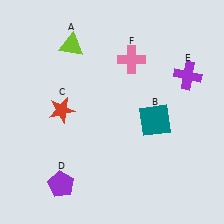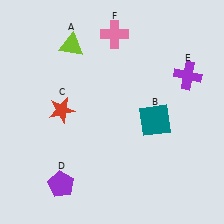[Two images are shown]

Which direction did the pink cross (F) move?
The pink cross (F) moved up.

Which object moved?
The pink cross (F) moved up.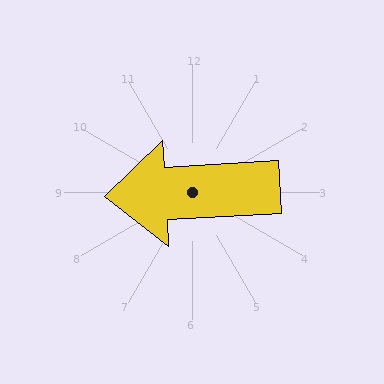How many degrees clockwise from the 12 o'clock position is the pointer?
Approximately 267 degrees.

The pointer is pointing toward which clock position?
Roughly 9 o'clock.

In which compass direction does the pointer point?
West.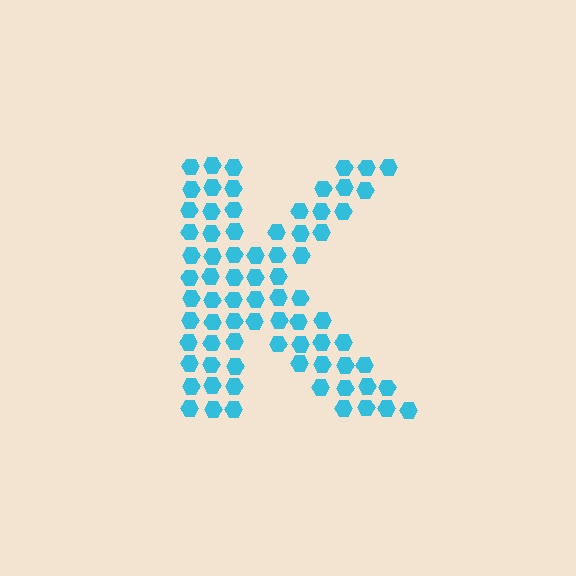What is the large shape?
The large shape is the letter K.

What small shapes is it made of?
It is made of small hexagons.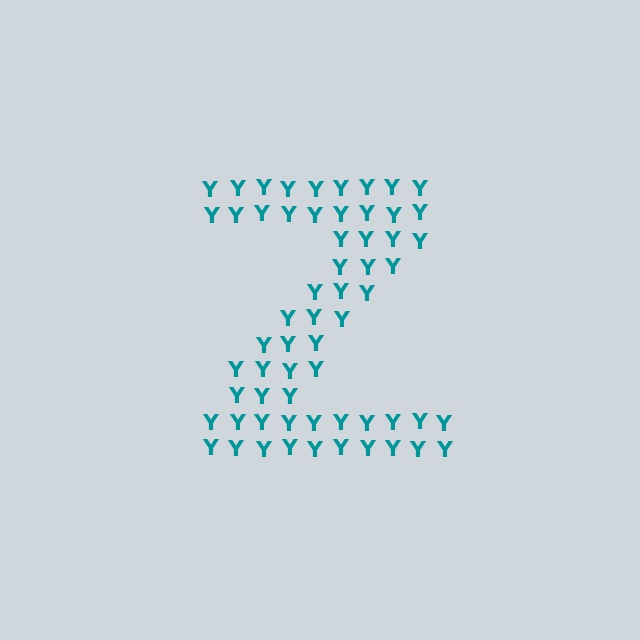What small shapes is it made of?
It is made of small letter Y's.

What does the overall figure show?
The overall figure shows the letter Z.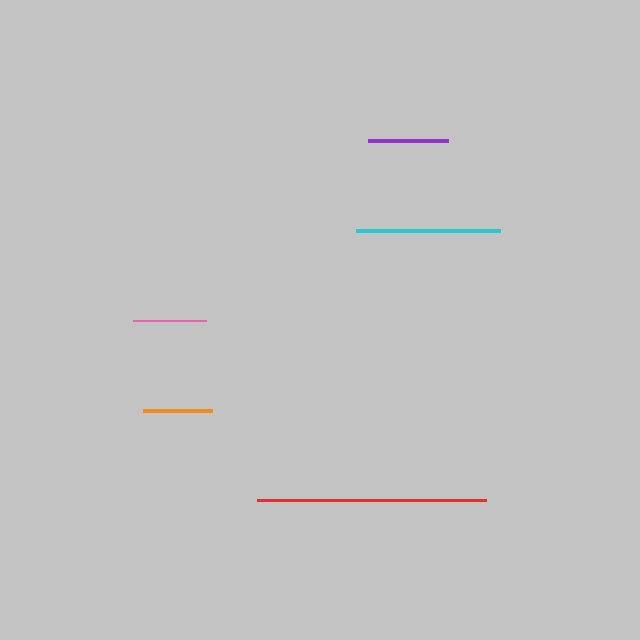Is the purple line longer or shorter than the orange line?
The purple line is longer than the orange line.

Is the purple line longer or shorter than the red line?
The red line is longer than the purple line.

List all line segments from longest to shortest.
From longest to shortest: red, cyan, purple, pink, orange.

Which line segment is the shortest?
The orange line is the shortest at approximately 69 pixels.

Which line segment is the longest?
The red line is the longest at approximately 229 pixels.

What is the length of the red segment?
The red segment is approximately 229 pixels long.